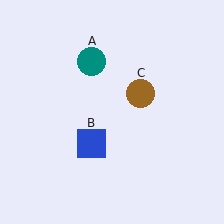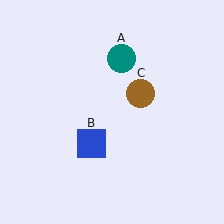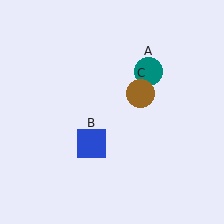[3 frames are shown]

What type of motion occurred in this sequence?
The teal circle (object A) rotated clockwise around the center of the scene.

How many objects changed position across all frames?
1 object changed position: teal circle (object A).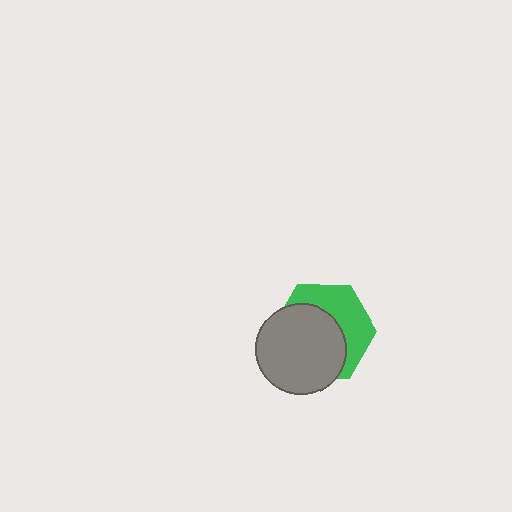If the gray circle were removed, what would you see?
You would see the complete green hexagon.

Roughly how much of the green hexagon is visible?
A small part of it is visible (roughly 42%).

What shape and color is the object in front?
The object in front is a gray circle.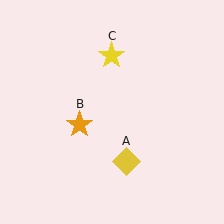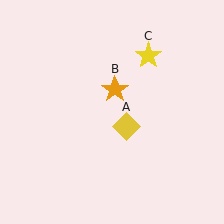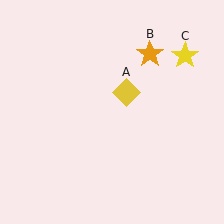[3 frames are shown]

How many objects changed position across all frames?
3 objects changed position: yellow diamond (object A), orange star (object B), yellow star (object C).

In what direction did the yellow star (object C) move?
The yellow star (object C) moved right.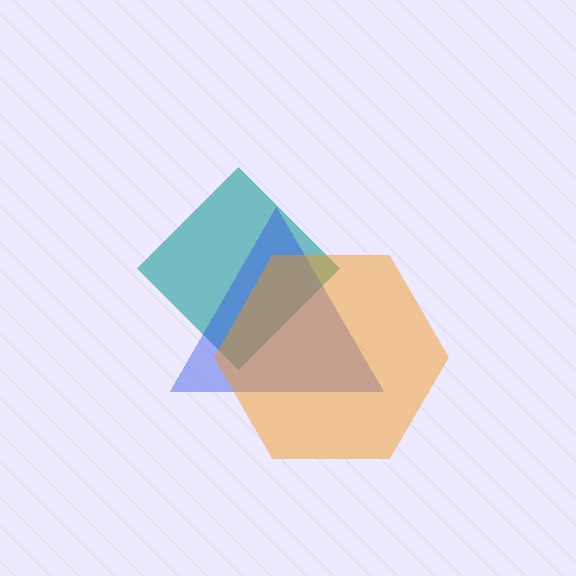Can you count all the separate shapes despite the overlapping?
Yes, there are 3 separate shapes.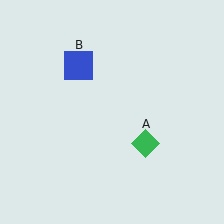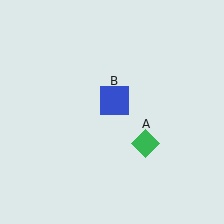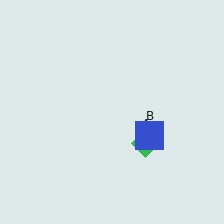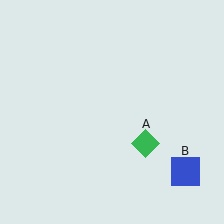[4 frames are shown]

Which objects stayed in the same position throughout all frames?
Green diamond (object A) remained stationary.